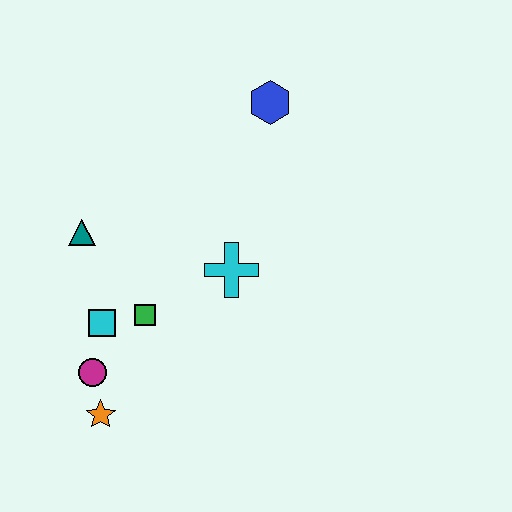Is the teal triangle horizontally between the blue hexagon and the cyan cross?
No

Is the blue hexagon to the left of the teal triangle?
No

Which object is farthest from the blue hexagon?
The orange star is farthest from the blue hexagon.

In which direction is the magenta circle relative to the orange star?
The magenta circle is above the orange star.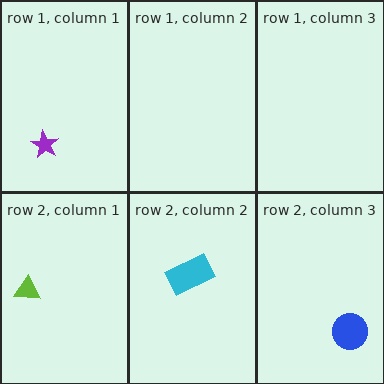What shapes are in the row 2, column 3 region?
The blue circle.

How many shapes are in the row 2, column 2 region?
1.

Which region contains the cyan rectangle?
The row 2, column 2 region.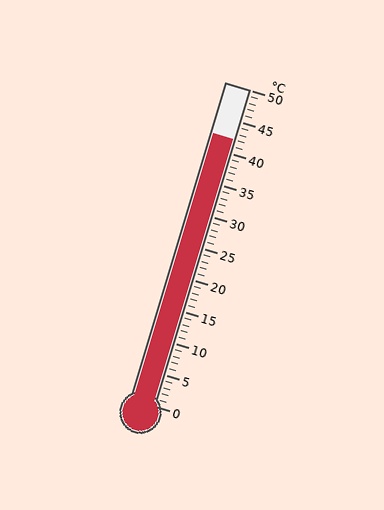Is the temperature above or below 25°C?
The temperature is above 25°C.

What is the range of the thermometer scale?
The thermometer scale ranges from 0°C to 50°C.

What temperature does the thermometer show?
The thermometer shows approximately 42°C.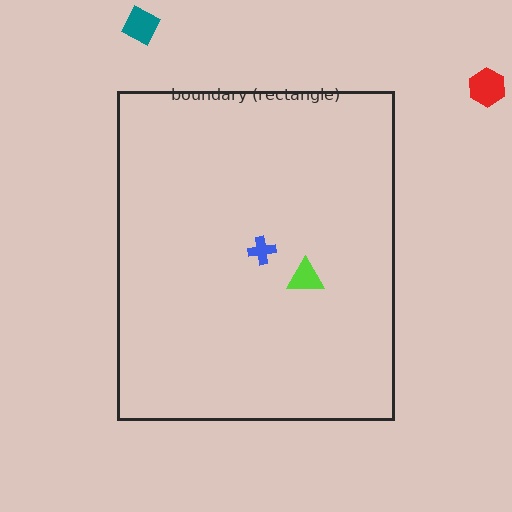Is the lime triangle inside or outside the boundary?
Inside.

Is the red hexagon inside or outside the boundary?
Outside.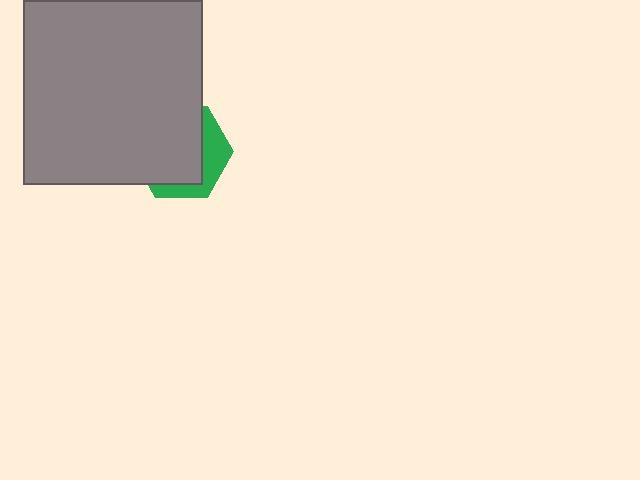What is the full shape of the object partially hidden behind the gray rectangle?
The partially hidden object is a green hexagon.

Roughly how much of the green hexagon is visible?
A small part of it is visible (roughly 30%).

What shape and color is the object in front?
The object in front is a gray rectangle.